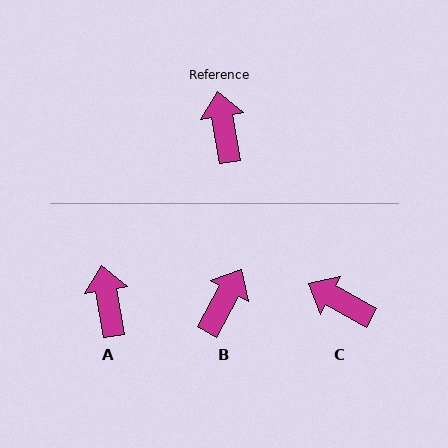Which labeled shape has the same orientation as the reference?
A.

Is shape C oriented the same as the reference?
No, it is off by about 51 degrees.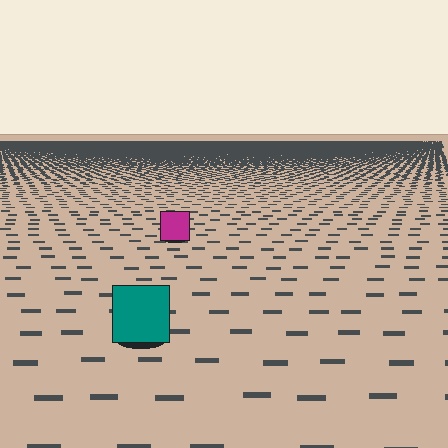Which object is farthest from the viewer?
The magenta square is farthest from the viewer. It appears smaller and the ground texture around it is denser.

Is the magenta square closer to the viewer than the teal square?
No. The teal square is closer — you can tell from the texture gradient: the ground texture is coarser near it.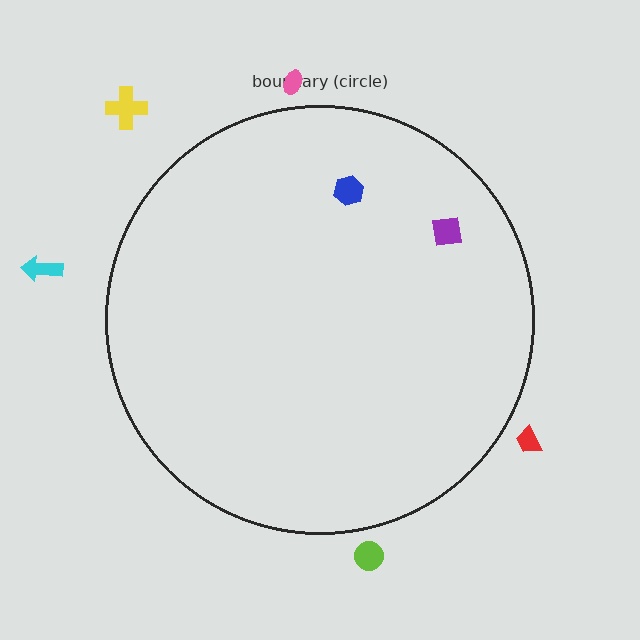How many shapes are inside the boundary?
2 inside, 5 outside.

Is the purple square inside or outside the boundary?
Inside.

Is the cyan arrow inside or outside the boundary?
Outside.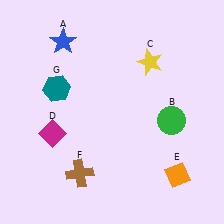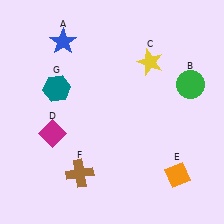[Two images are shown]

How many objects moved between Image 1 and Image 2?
1 object moved between the two images.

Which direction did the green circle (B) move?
The green circle (B) moved up.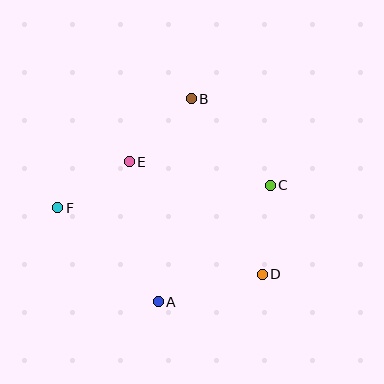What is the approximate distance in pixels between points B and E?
The distance between B and E is approximately 89 pixels.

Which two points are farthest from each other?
Points D and F are farthest from each other.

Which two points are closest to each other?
Points E and F are closest to each other.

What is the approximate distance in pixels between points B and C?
The distance between B and C is approximately 117 pixels.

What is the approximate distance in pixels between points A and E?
The distance between A and E is approximately 143 pixels.